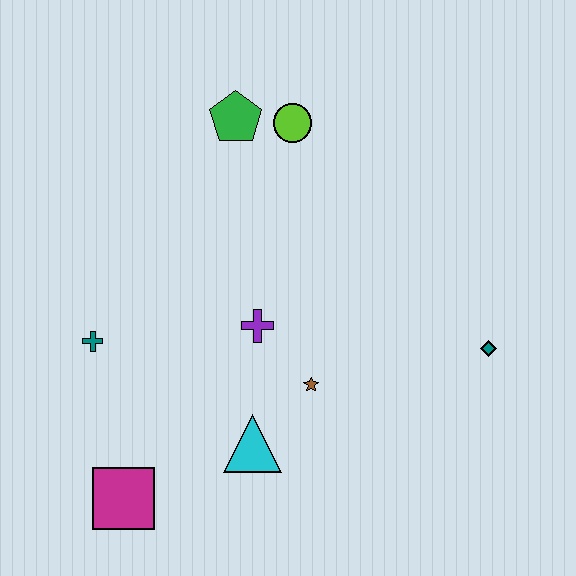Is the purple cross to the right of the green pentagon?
Yes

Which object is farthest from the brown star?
The green pentagon is farthest from the brown star.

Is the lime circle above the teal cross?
Yes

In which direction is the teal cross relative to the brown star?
The teal cross is to the left of the brown star.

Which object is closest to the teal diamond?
The brown star is closest to the teal diamond.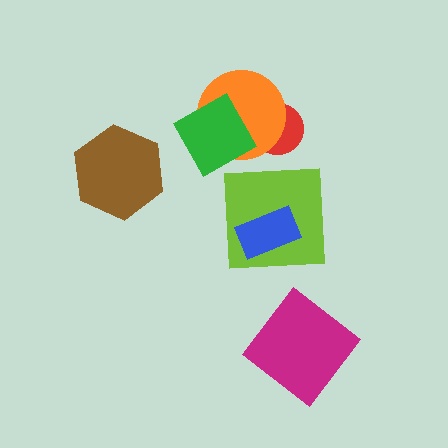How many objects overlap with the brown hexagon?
0 objects overlap with the brown hexagon.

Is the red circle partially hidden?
Yes, it is partially covered by another shape.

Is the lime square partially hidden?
Yes, it is partially covered by another shape.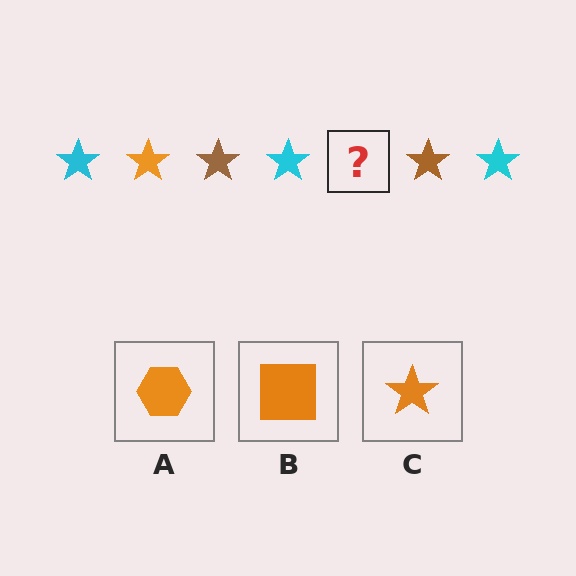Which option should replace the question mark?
Option C.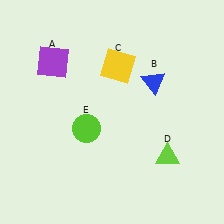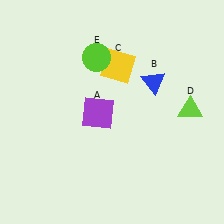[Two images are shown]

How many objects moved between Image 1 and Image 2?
3 objects moved between the two images.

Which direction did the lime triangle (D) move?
The lime triangle (D) moved up.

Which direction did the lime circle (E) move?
The lime circle (E) moved up.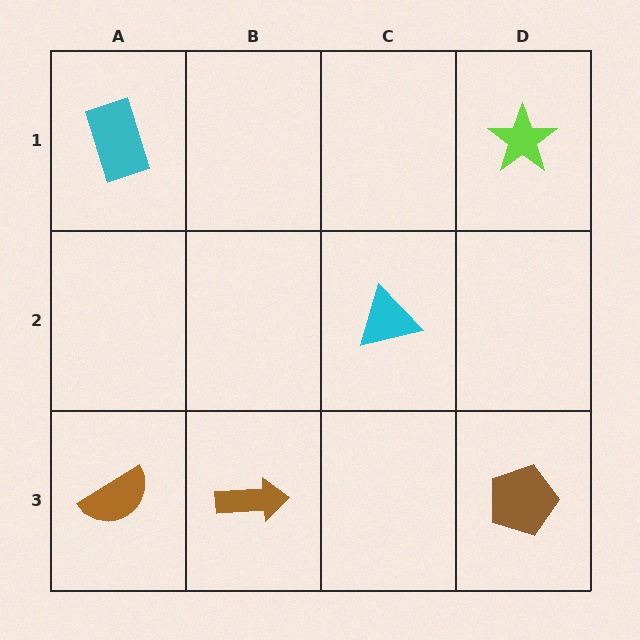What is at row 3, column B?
A brown arrow.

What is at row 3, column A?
A brown semicircle.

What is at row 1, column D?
A lime star.